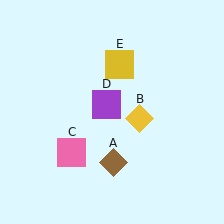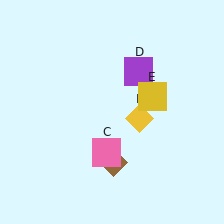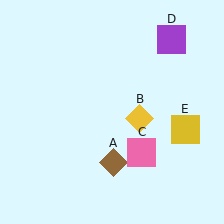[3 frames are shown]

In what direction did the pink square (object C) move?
The pink square (object C) moved right.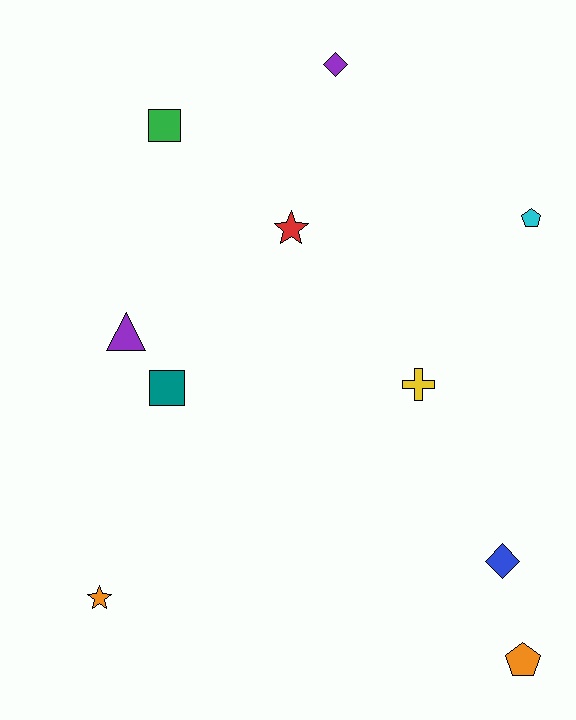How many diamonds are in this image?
There are 2 diamonds.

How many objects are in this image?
There are 10 objects.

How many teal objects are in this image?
There is 1 teal object.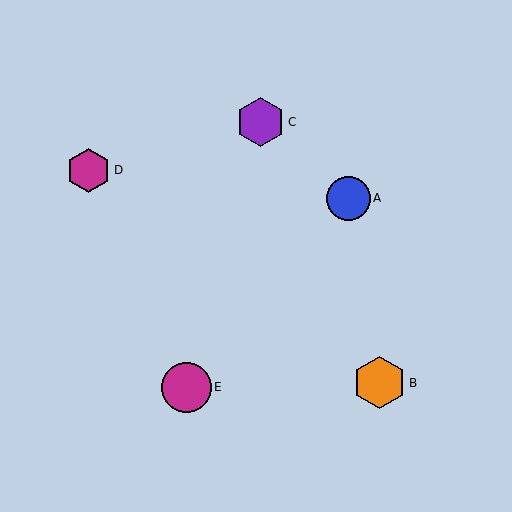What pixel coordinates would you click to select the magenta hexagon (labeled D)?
Click at (89, 170) to select the magenta hexagon D.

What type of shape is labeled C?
Shape C is a purple hexagon.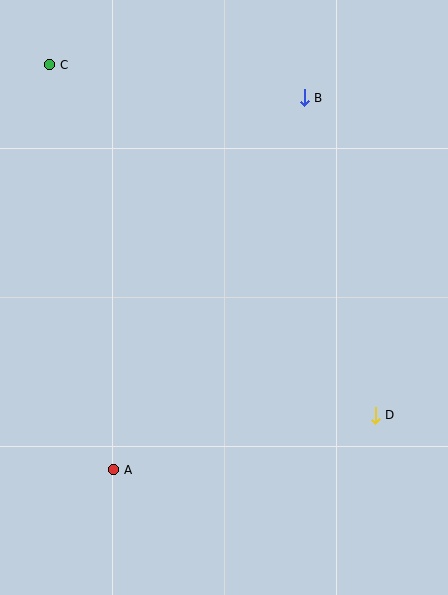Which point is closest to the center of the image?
Point D at (375, 415) is closest to the center.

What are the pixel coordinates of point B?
Point B is at (304, 98).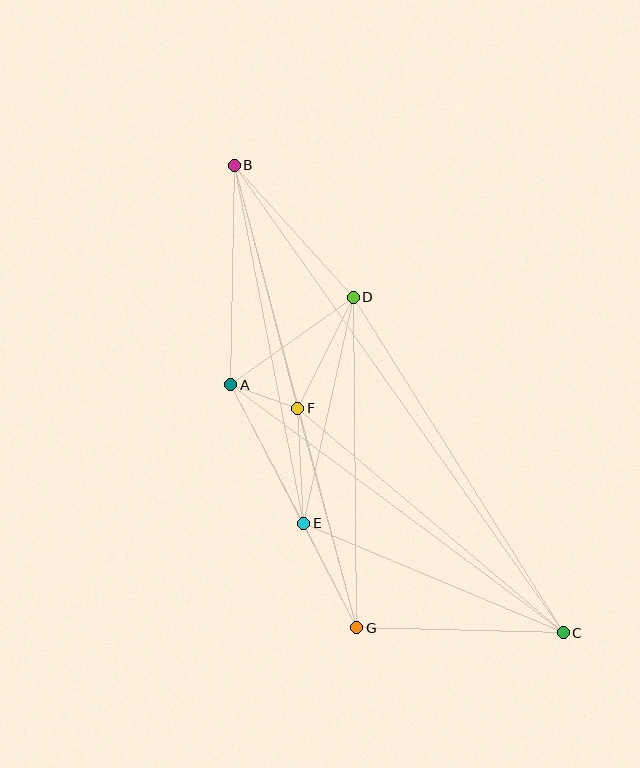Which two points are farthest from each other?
Points B and C are farthest from each other.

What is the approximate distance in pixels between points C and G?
The distance between C and G is approximately 206 pixels.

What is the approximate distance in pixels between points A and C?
The distance between A and C is approximately 415 pixels.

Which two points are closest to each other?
Points A and F are closest to each other.